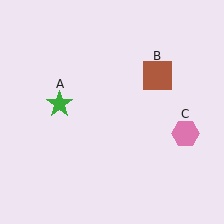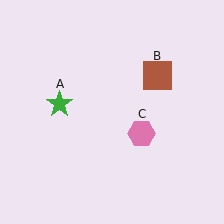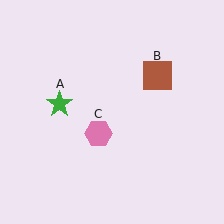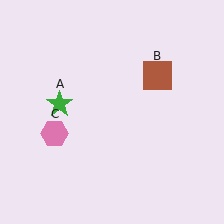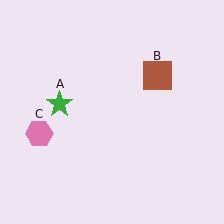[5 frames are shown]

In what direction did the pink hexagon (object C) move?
The pink hexagon (object C) moved left.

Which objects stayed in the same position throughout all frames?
Green star (object A) and brown square (object B) remained stationary.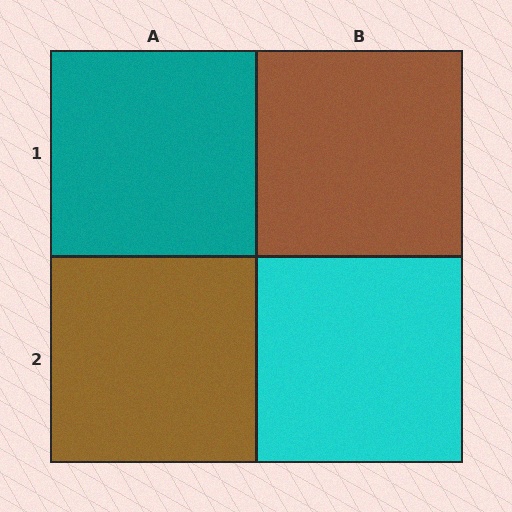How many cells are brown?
2 cells are brown.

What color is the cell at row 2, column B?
Cyan.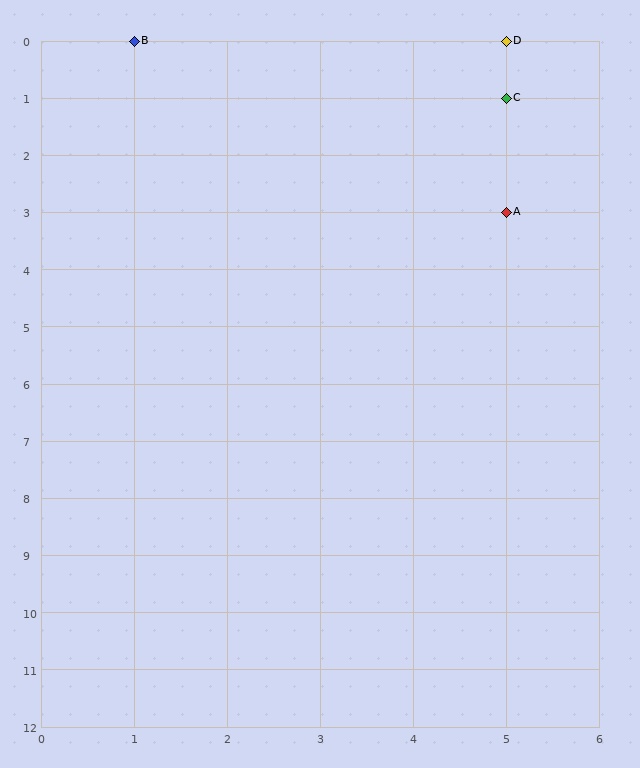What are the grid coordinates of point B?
Point B is at grid coordinates (1, 0).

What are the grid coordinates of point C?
Point C is at grid coordinates (5, 1).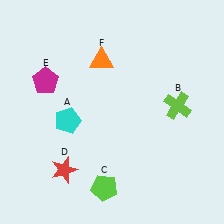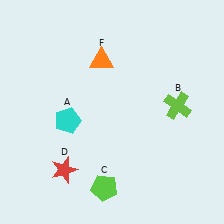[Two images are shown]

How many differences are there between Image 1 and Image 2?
There is 1 difference between the two images.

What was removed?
The magenta pentagon (E) was removed in Image 2.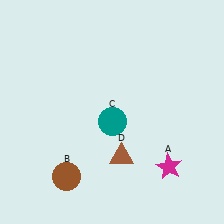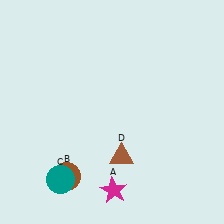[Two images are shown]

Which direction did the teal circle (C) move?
The teal circle (C) moved down.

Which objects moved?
The objects that moved are: the magenta star (A), the teal circle (C).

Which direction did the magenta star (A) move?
The magenta star (A) moved left.